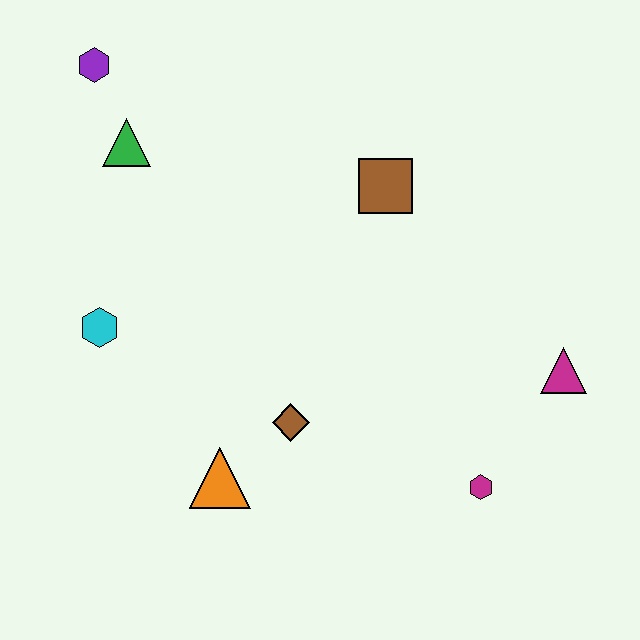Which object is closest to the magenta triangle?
The magenta hexagon is closest to the magenta triangle.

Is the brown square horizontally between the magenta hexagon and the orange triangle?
Yes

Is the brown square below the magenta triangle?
No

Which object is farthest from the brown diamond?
The purple hexagon is farthest from the brown diamond.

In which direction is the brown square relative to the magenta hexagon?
The brown square is above the magenta hexagon.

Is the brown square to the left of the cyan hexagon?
No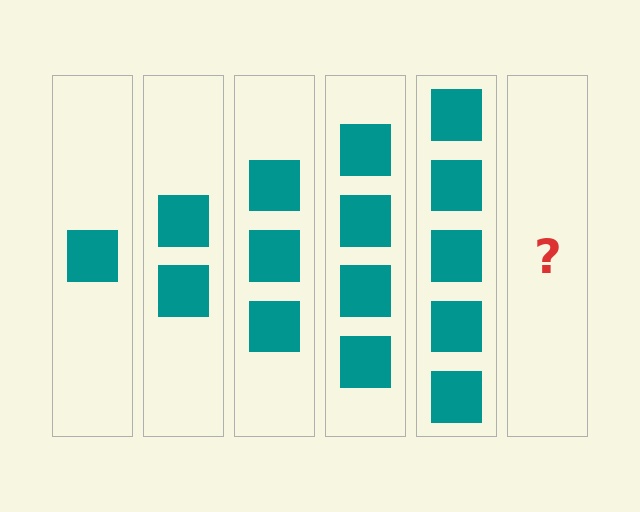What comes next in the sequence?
The next element should be 6 squares.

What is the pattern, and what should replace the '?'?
The pattern is that each step adds one more square. The '?' should be 6 squares.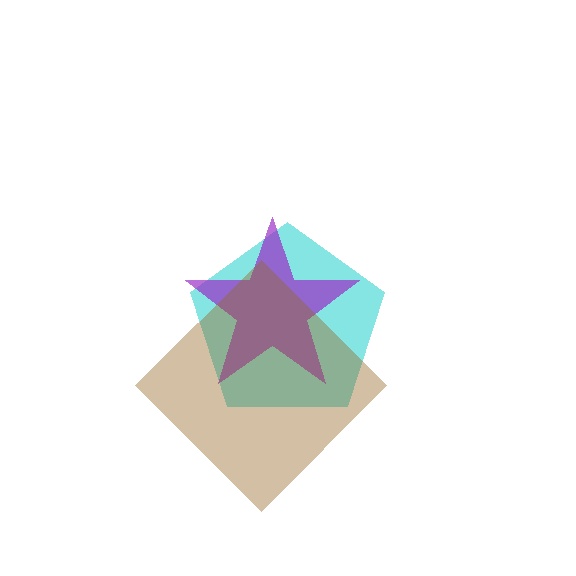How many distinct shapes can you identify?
There are 3 distinct shapes: a cyan pentagon, a purple star, a brown diamond.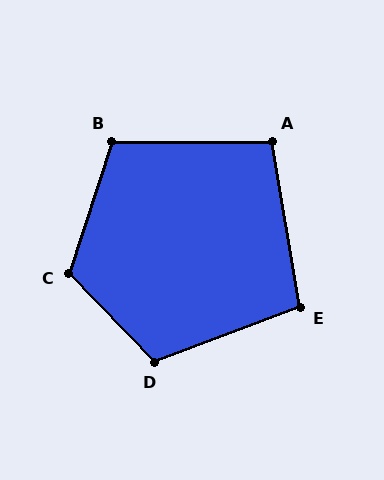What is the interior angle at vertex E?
Approximately 101 degrees (obtuse).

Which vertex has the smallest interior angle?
A, at approximately 99 degrees.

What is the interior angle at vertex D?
Approximately 114 degrees (obtuse).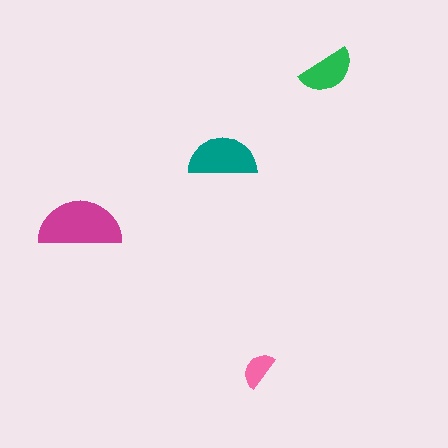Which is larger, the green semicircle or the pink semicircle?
The green one.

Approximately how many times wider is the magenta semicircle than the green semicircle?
About 1.5 times wider.